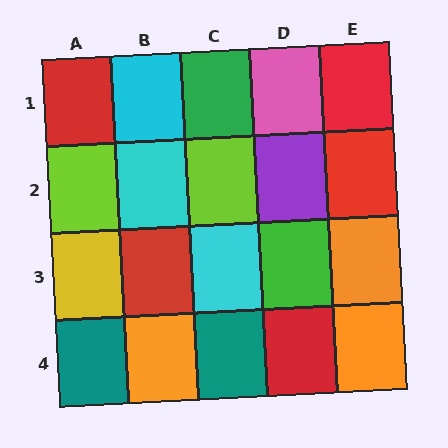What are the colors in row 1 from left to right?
Red, cyan, green, pink, red.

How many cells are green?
2 cells are green.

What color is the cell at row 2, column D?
Purple.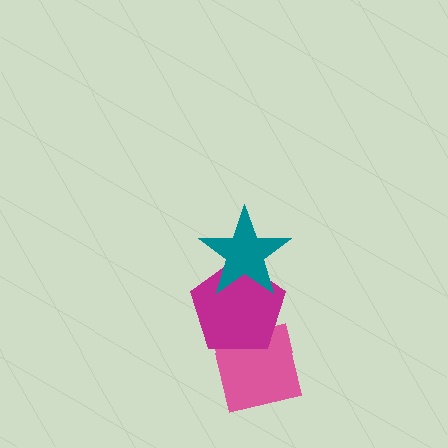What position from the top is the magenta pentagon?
The magenta pentagon is 2nd from the top.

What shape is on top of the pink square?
The magenta pentagon is on top of the pink square.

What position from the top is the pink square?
The pink square is 3rd from the top.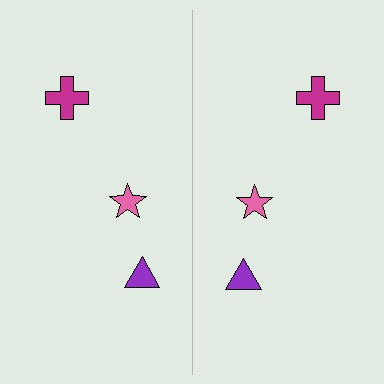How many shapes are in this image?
There are 6 shapes in this image.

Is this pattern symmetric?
Yes, this pattern has bilateral (reflection) symmetry.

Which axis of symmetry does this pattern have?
The pattern has a vertical axis of symmetry running through the center of the image.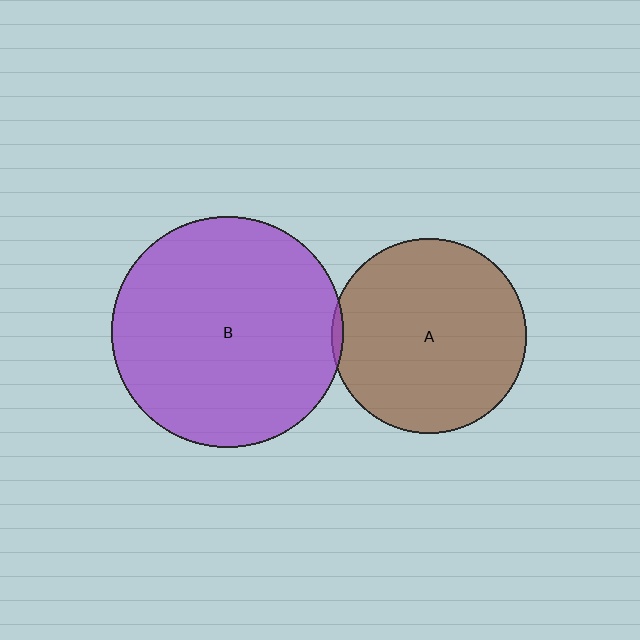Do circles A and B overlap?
Yes.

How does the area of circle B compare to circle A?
Approximately 1.4 times.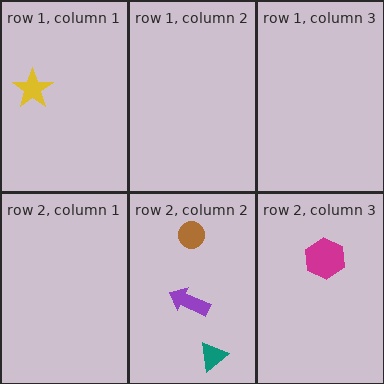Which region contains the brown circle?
The row 2, column 2 region.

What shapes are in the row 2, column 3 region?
The magenta hexagon.